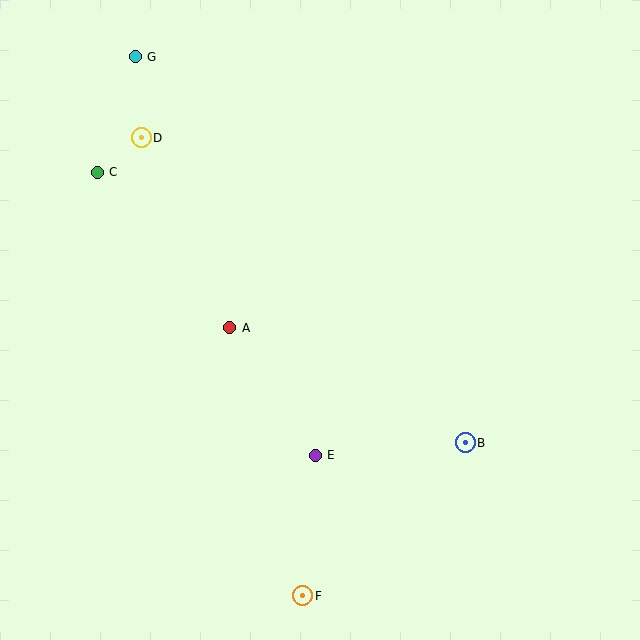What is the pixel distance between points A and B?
The distance between A and B is 262 pixels.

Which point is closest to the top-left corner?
Point G is closest to the top-left corner.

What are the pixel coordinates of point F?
Point F is at (303, 596).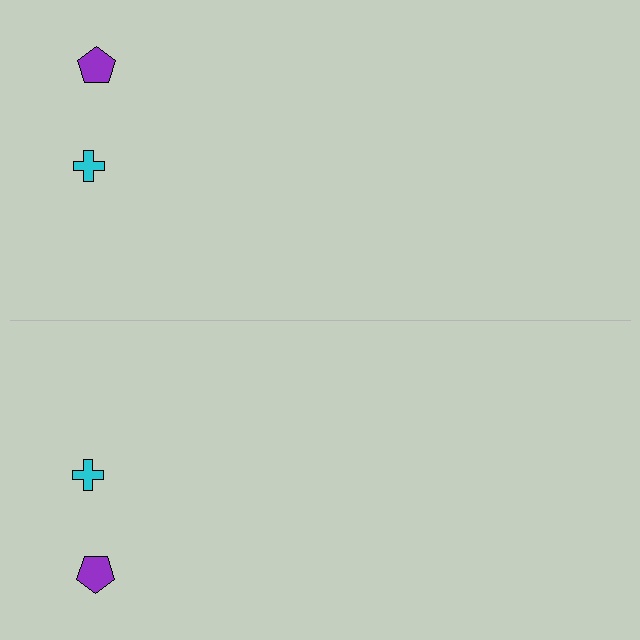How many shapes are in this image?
There are 4 shapes in this image.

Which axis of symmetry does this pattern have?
The pattern has a horizontal axis of symmetry running through the center of the image.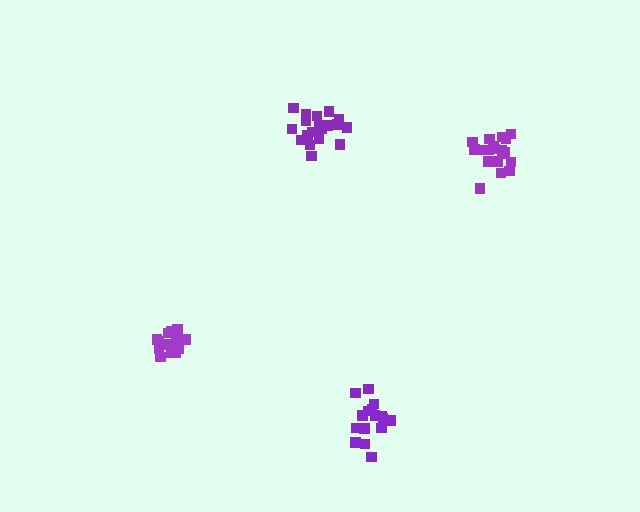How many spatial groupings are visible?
There are 4 spatial groupings.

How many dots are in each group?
Group 1: 16 dots, Group 2: 20 dots, Group 3: 20 dots, Group 4: 19 dots (75 total).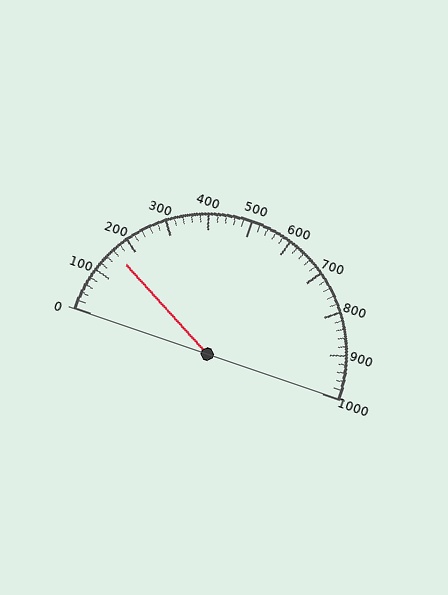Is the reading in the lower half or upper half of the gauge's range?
The reading is in the lower half of the range (0 to 1000).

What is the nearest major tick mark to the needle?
The nearest major tick mark is 200.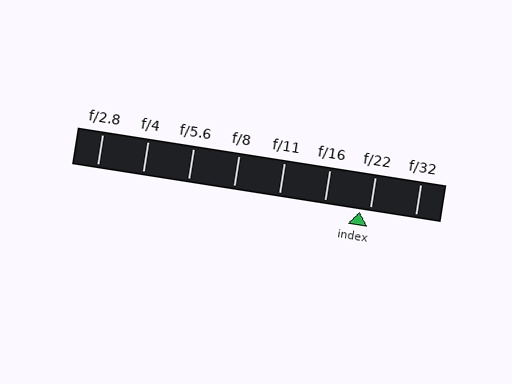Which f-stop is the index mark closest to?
The index mark is closest to f/22.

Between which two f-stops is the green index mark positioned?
The index mark is between f/16 and f/22.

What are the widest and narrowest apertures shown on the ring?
The widest aperture shown is f/2.8 and the narrowest is f/32.